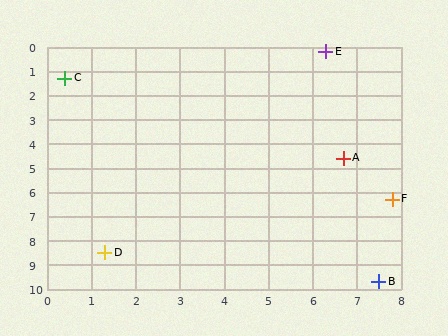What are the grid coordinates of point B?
Point B is at approximately (7.5, 9.7).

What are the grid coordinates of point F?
Point F is at approximately (7.8, 6.3).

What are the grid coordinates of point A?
Point A is at approximately (6.7, 4.6).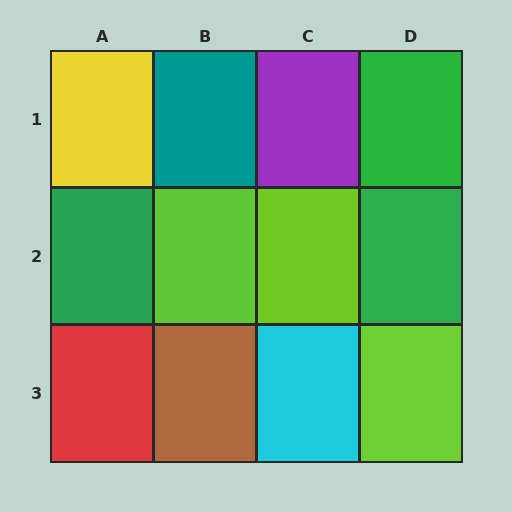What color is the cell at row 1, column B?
Teal.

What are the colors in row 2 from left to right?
Green, lime, lime, green.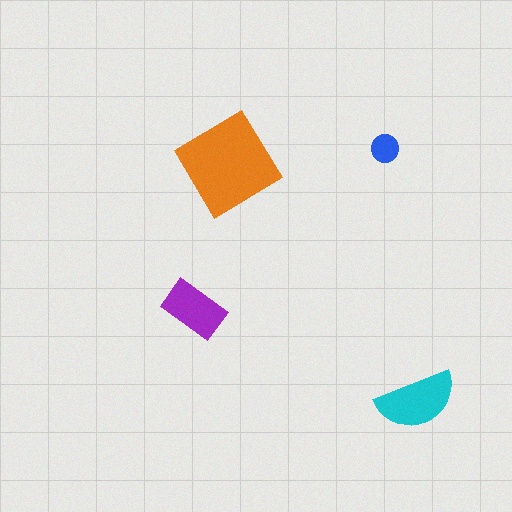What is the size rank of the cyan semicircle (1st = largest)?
2nd.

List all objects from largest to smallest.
The orange diamond, the cyan semicircle, the purple rectangle, the blue circle.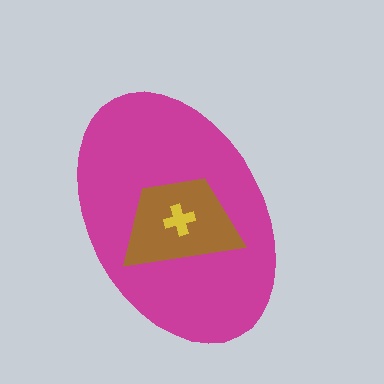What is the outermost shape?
The magenta ellipse.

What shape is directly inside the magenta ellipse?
The brown trapezoid.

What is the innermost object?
The yellow cross.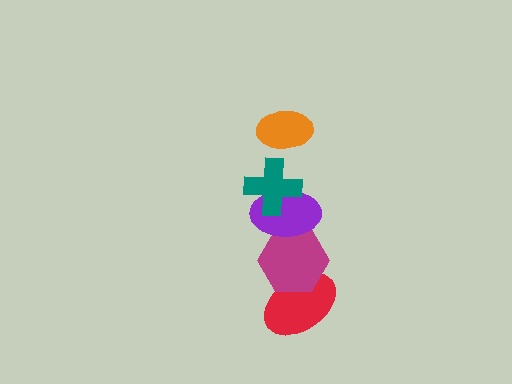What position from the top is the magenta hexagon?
The magenta hexagon is 4th from the top.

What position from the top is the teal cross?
The teal cross is 2nd from the top.